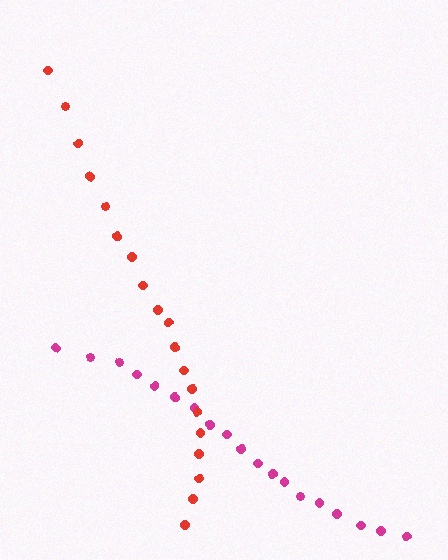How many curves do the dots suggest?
There are 2 distinct paths.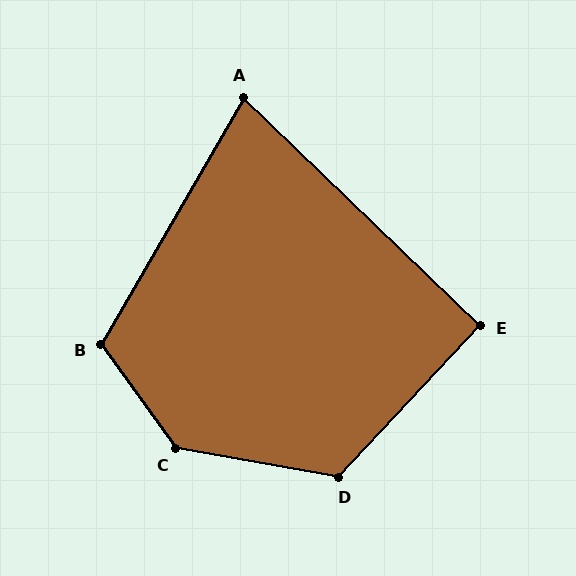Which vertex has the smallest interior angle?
A, at approximately 76 degrees.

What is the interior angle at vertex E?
Approximately 91 degrees (approximately right).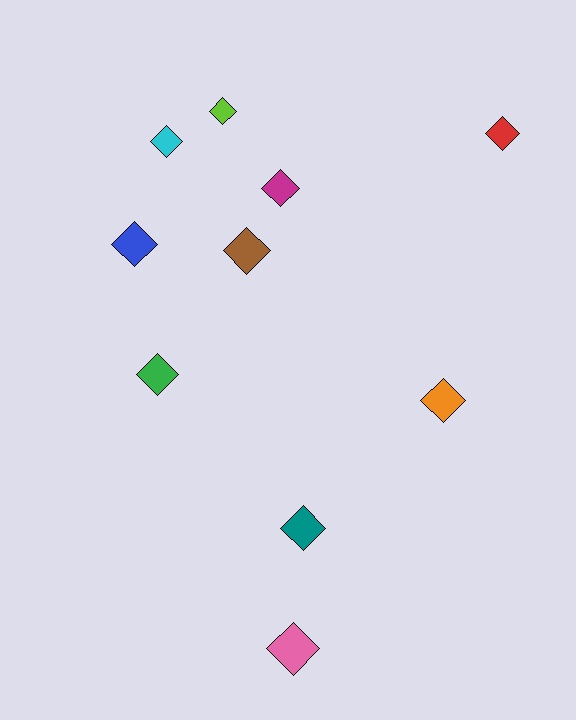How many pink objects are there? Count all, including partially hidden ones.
There is 1 pink object.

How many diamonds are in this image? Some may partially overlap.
There are 10 diamonds.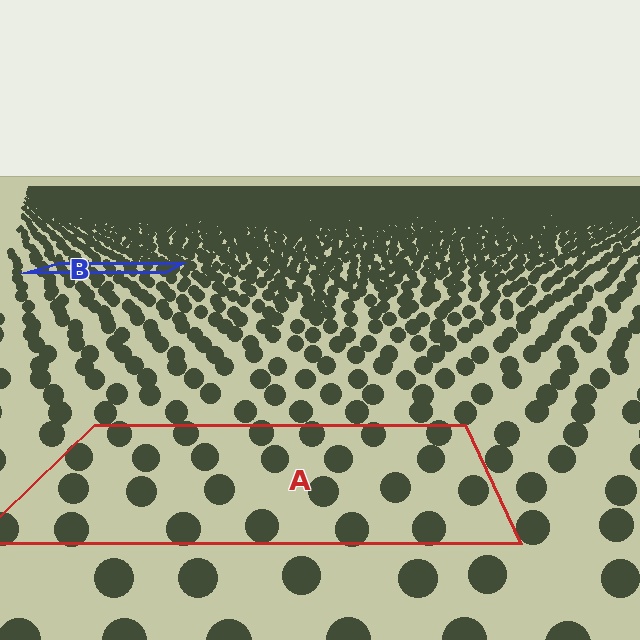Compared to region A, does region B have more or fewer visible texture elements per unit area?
Region B has more texture elements per unit area — they are packed more densely because it is farther away.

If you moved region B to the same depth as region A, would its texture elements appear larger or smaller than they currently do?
They would appear larger. At a closer depth, the same texture elements are projected at a bigger on-screen size.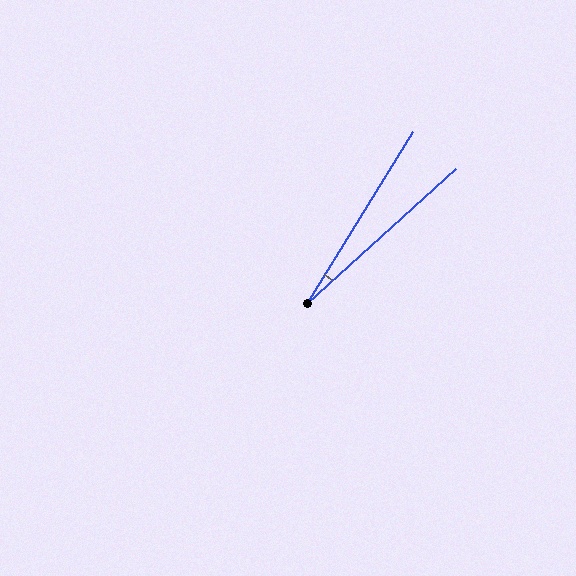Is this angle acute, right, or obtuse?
It is acute.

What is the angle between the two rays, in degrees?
Approximately 16 degrees.